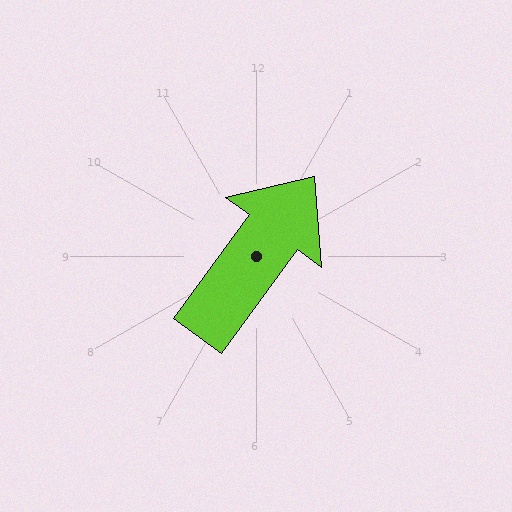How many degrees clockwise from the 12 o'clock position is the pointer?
Approximately 36 degrees.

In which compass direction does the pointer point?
Northeast.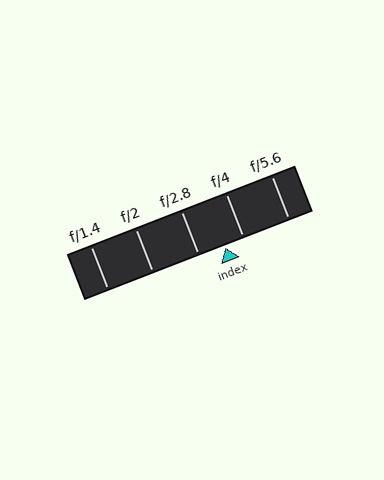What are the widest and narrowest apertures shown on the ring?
The widest aperture shown is f/1.4 and the narrowest is f/5.6.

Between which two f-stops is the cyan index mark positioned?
The index mark is between f/2.8 and f/4.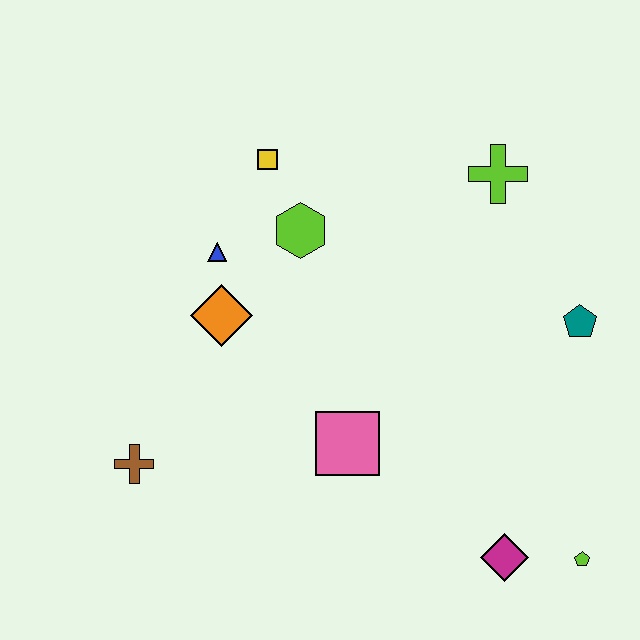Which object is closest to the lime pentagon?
The magenta diamond is closest to the lime pentagon.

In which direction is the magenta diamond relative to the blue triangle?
The magenta diamond is below the blue triangle.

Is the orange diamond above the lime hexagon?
No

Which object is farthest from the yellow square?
The lime pentagon is farthest from the yellow square.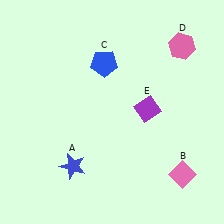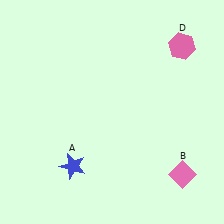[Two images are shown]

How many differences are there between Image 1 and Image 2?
There are 2 differences between the two images.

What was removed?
The blue pentagon (C), the purple diamond (E) were removed in Image 2.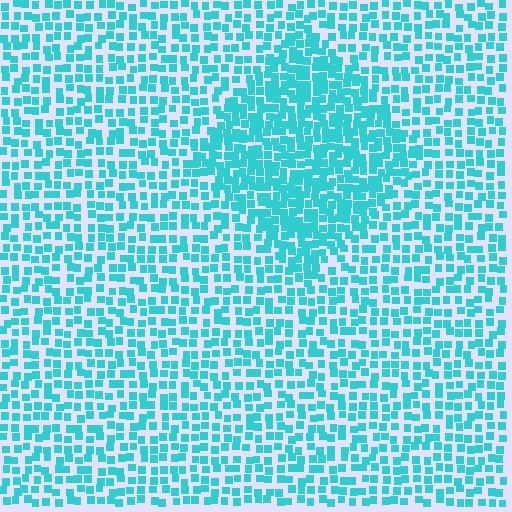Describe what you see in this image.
The image contains small cyan elements arranged at two different densities. A diamond-shaped region is visible where the elements are more densely packed than the surrounding area.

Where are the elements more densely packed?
The elements are more densely packed inside the diamond boundary.